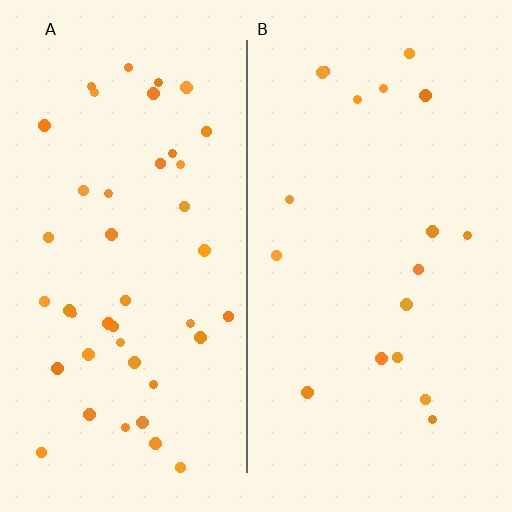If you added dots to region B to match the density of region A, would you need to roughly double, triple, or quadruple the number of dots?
Approximately double.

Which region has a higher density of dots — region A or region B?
A (the left).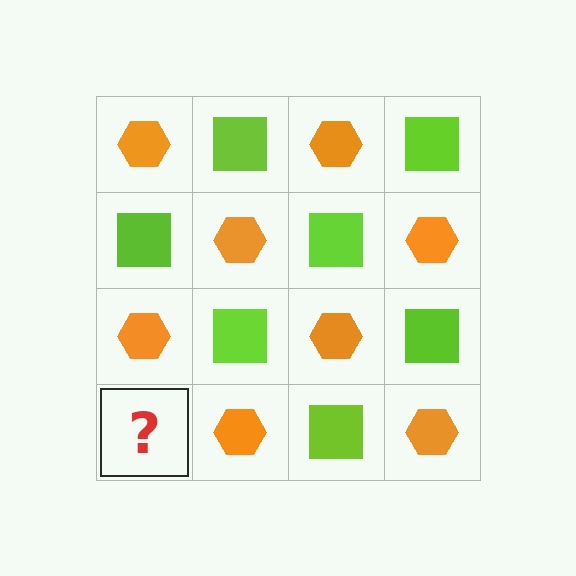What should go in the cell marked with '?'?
The missing cell should contain a lime square.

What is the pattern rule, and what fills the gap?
The rule is that it alternates orange hexagon and lime square in a checkerboard pattern. The gap should be filled with a lime square.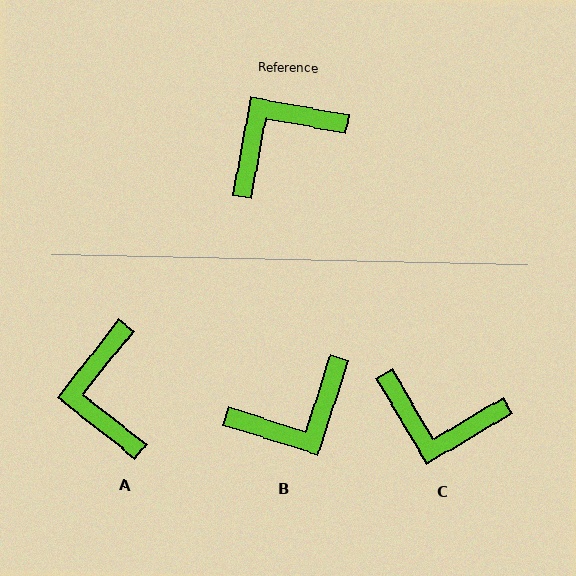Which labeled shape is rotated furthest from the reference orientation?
B, about 172 degrees away.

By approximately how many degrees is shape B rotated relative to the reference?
Approximately 172 degrees counter-clockwise.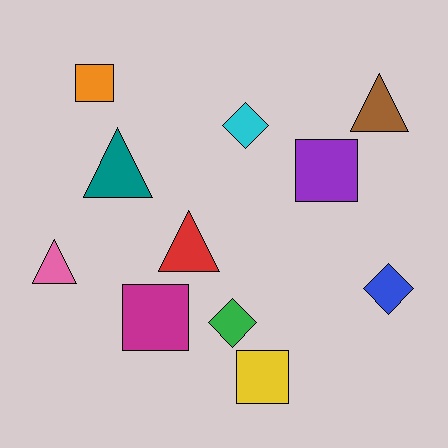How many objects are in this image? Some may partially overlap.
There are 11 objects.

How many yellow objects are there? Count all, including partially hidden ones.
There is 1 yellow object.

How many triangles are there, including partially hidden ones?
There are 4 triangles.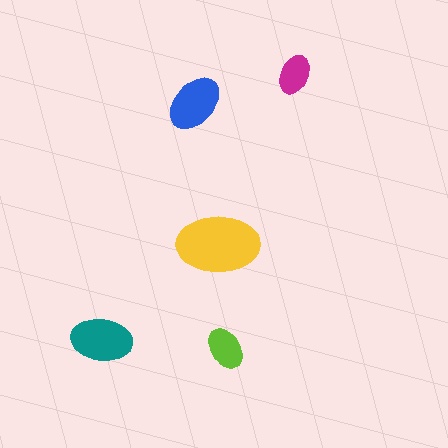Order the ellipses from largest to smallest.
the yellow one, the teal one, the blue one, the lime one, the magenta one.